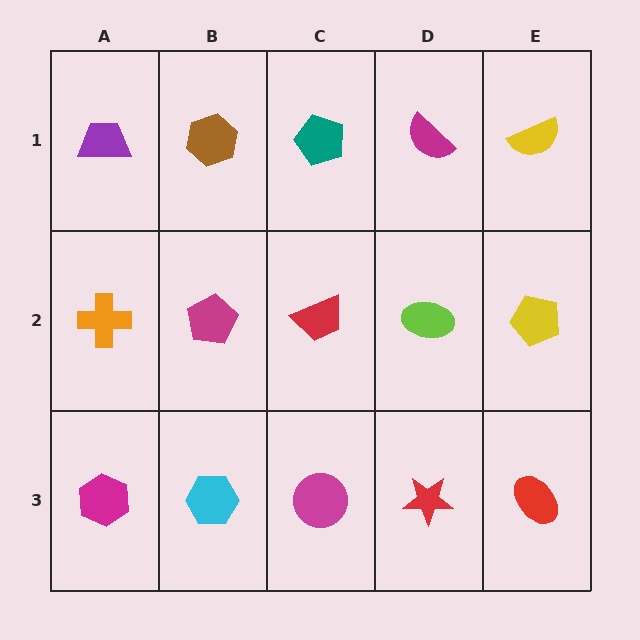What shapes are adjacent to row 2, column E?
A yellow semicircle (row 1, column E), a red ellipse (row 3, column E), a lime ellipse (row 2, column D).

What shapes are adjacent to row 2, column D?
A magenta semicircle (row 1, column D), a red star (row 3, column D), a red trapezoid (row 2, column C), a yellow pentagon (row 2, column E).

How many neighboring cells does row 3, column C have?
3.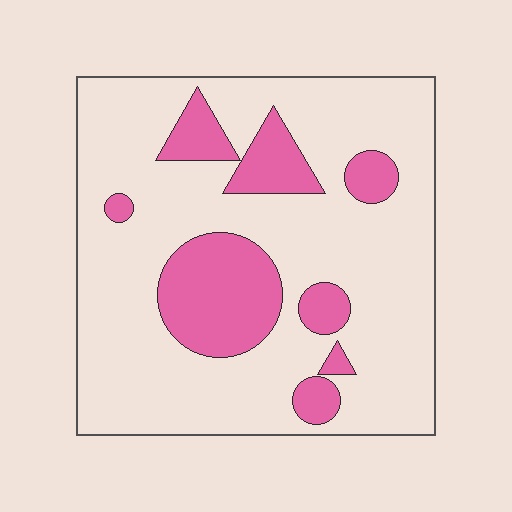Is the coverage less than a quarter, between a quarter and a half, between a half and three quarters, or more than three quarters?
Less than a quarter.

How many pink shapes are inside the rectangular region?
8.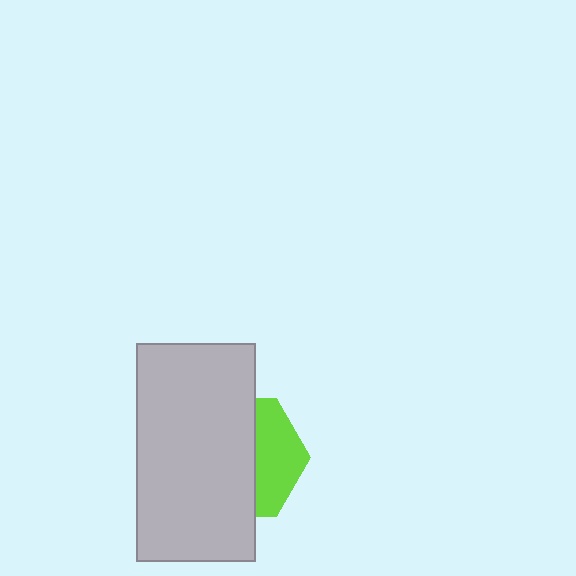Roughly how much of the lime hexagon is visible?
A small part of it is visible (roughly 37%).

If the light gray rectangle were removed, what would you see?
You would see the complete lime hexagon.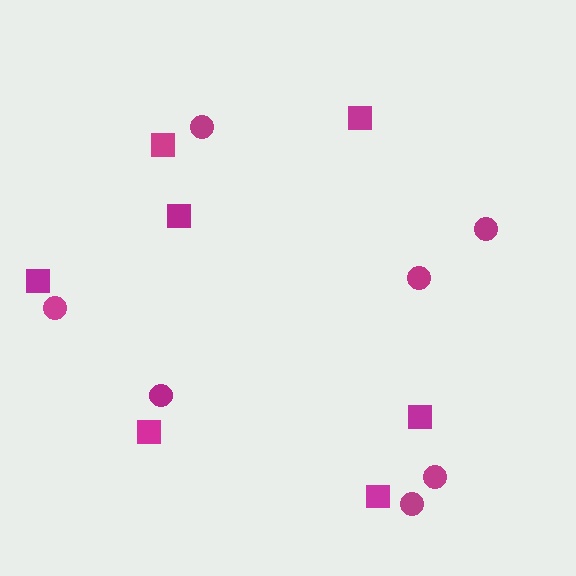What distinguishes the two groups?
There are 2 groups: one group of squares (7) and one group of circles (7).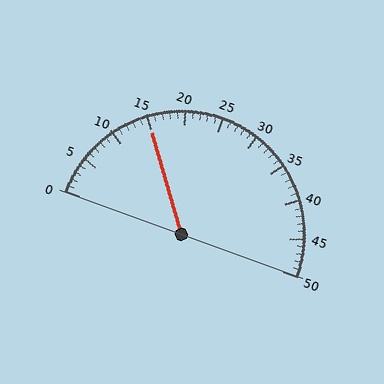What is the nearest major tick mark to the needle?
The nearest major tick mark is 15.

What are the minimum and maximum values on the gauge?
The gauge ranges from 0 to 50.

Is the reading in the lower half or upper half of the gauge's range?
The reading is in the lower half of the range (0 to 50).